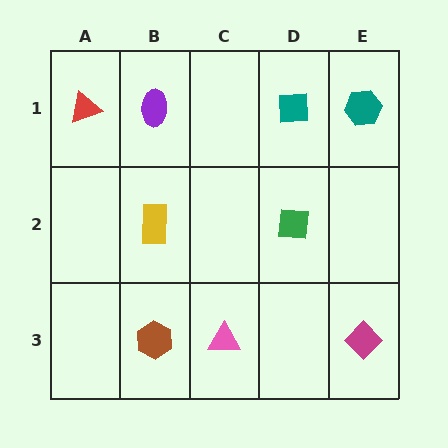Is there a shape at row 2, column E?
No, that cell is empty.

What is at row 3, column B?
A brown hexagon.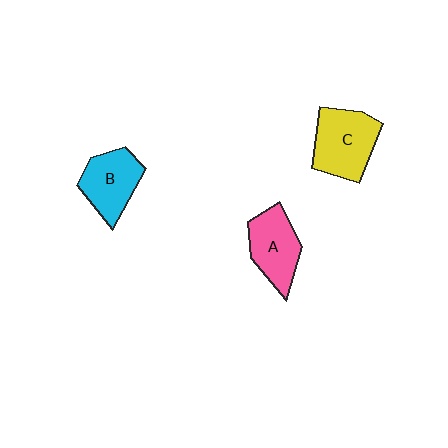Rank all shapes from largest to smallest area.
From largest to smallest: C (yellow), A (pink), B (cyan).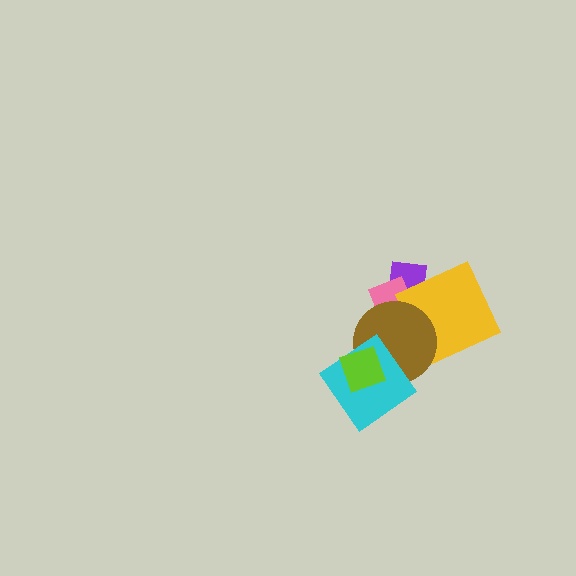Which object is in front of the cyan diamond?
The lime diamond is in front of the cyan diamond.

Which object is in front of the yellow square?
The brown circle is in front of the yellow square.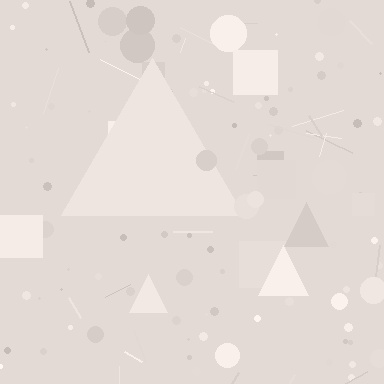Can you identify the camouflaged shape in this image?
The camouflaged shape is a triangle.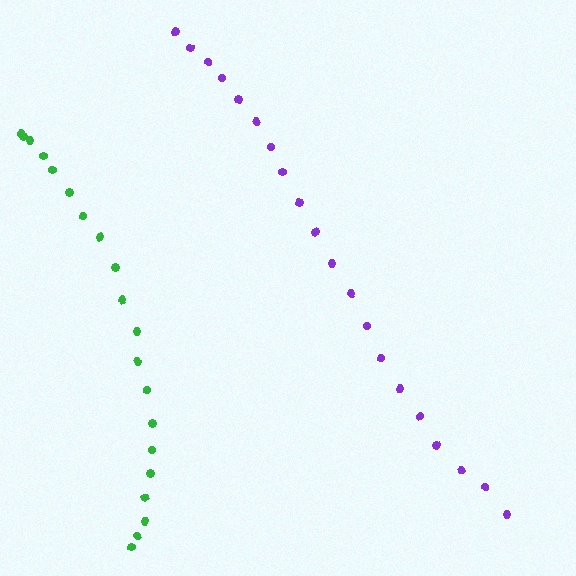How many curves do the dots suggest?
There are 2 distinct paths.